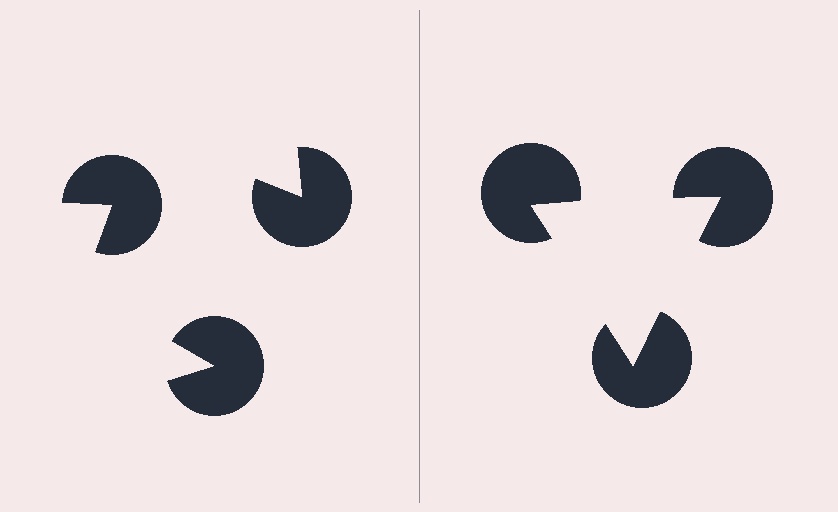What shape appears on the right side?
An illusory triangle.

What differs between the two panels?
The pac-man discs are positioned identically on both sides; only the wedge orientations differ. On the right they align to a triangle; on the left they are misaligned.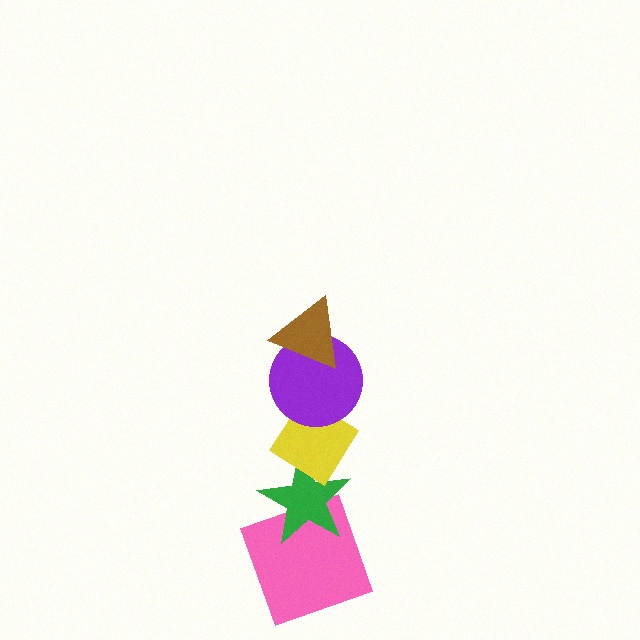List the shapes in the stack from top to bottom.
From top to bottom: the brown triangle, the purple circle, the yellow diamond, the green star, the pink square.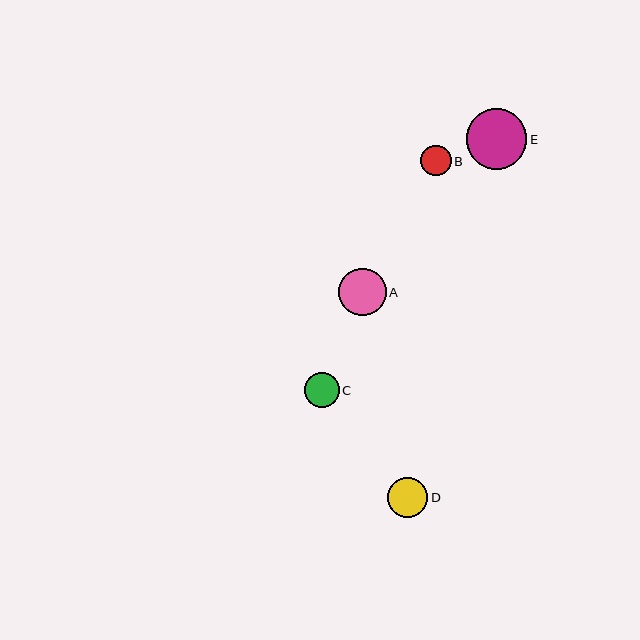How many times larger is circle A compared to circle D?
Circle A is approximately 1.2 times the size of circle D.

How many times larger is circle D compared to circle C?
Circle D is approximately 1.2 times the size of circle C.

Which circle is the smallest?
Circle B is the smallest with a size of approximately 30 pixels.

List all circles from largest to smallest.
From largest to smallest: E, A, D, C, B.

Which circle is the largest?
Circle E is the largest with a size of approximately 61 pixels.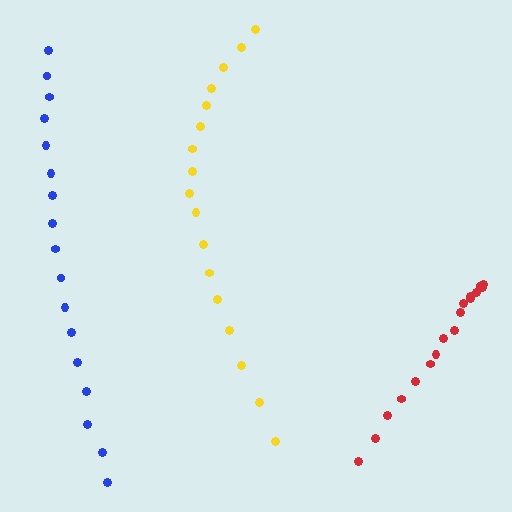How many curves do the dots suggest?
There are 3 distinct paths.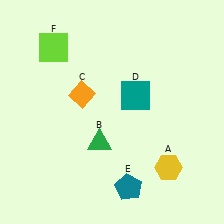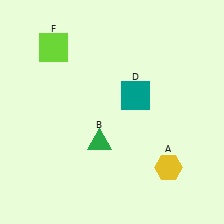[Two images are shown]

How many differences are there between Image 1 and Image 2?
There are 2 differences between the two images.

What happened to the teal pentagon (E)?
The teal pentagon (E) was removed in Image 2. It was in the bottom-right area of Image 1.